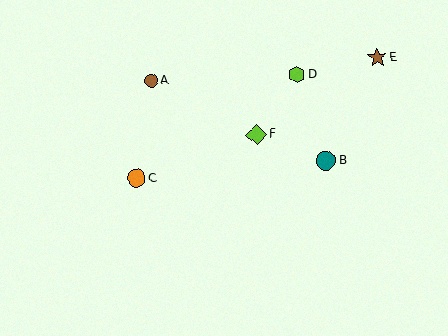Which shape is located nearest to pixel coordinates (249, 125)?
The lime diamond (labeled F) at (256, 135) is nearest to that location.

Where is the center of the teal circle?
The center of the teal circle is at (326, 161).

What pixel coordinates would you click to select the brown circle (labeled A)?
Click at (151, 80) to select the brown circle A.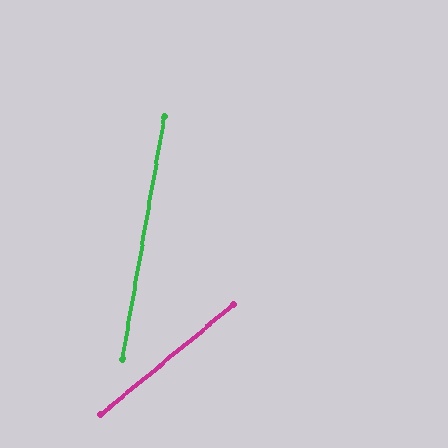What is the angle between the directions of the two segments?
Approximately 40 degrees.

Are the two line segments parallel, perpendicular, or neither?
Neither parallel nor perpendicular — they differ by about 40°.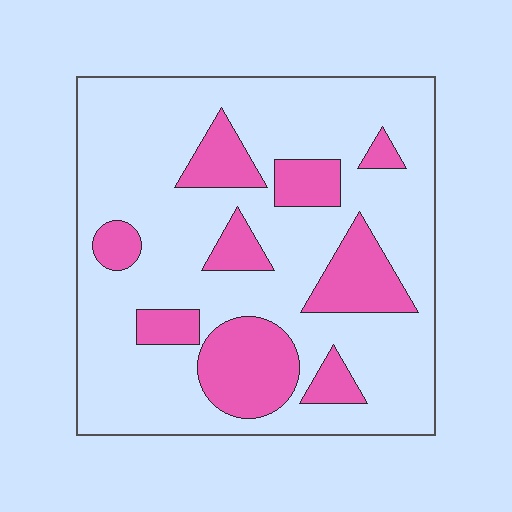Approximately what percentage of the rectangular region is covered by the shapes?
Approximately 25%.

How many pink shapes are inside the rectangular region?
9.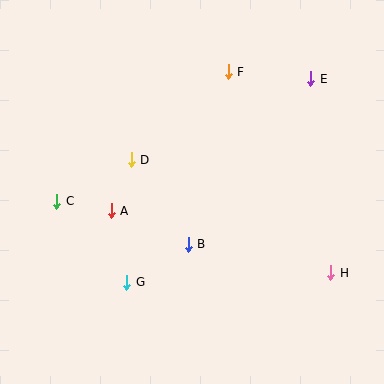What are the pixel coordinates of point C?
Point C is at (57, 201).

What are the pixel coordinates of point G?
Point G is at (126, 282).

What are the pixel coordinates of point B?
Point B is at (188, 244).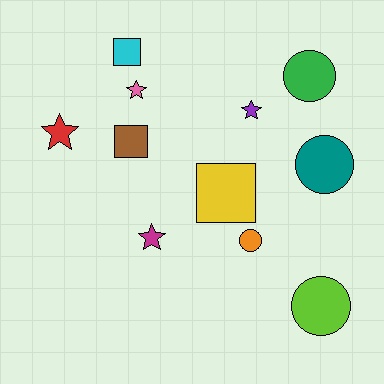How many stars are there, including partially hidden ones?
There are 4 stars.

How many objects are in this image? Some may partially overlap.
There are 11 objects.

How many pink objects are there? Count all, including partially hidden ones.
There is 1 pink object.